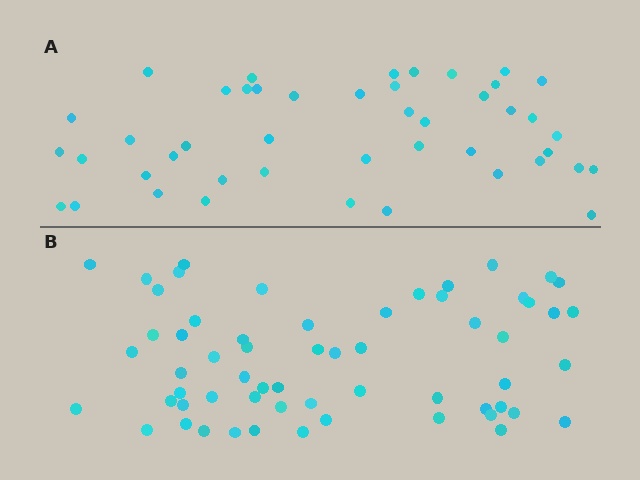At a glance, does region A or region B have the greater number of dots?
Region B (the bottom region) has more dots.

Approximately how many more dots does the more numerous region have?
Region B has approximately 15 more dots than region A.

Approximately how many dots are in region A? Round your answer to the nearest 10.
About 40 dots. (The exact count is 45, which rounds to 40.)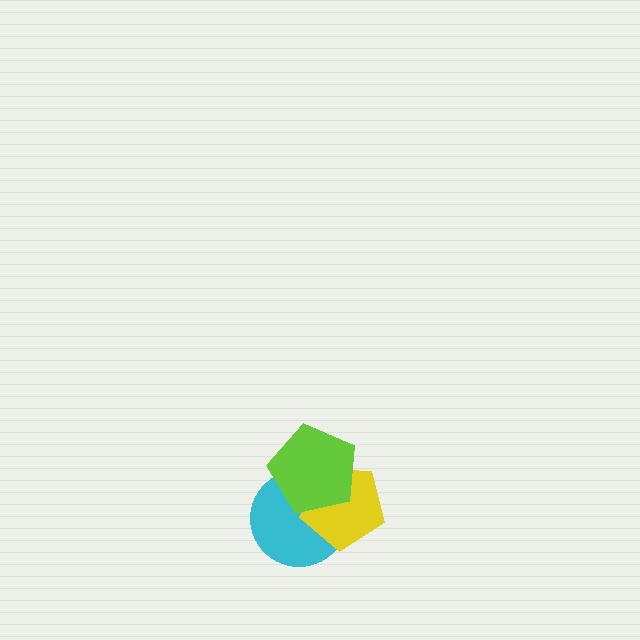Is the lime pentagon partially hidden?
No, no other shape covers it.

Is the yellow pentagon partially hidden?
Yes, it is partially covered by another shape.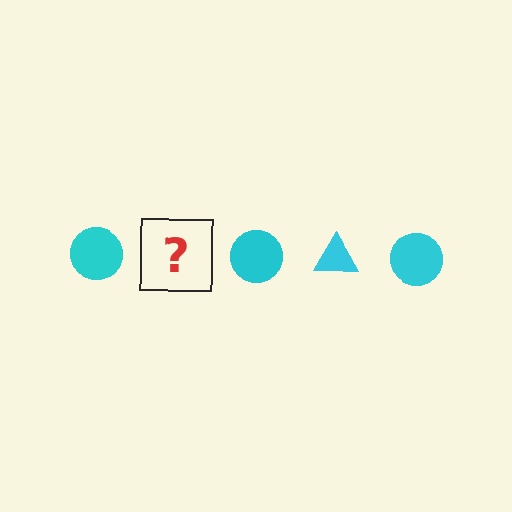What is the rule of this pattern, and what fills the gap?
The rule is that the pattern cycles through circle, triangle shapes in cyan. The gap should be filled with a cyan triangle.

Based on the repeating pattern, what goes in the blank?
The blank should be a cyan triangle.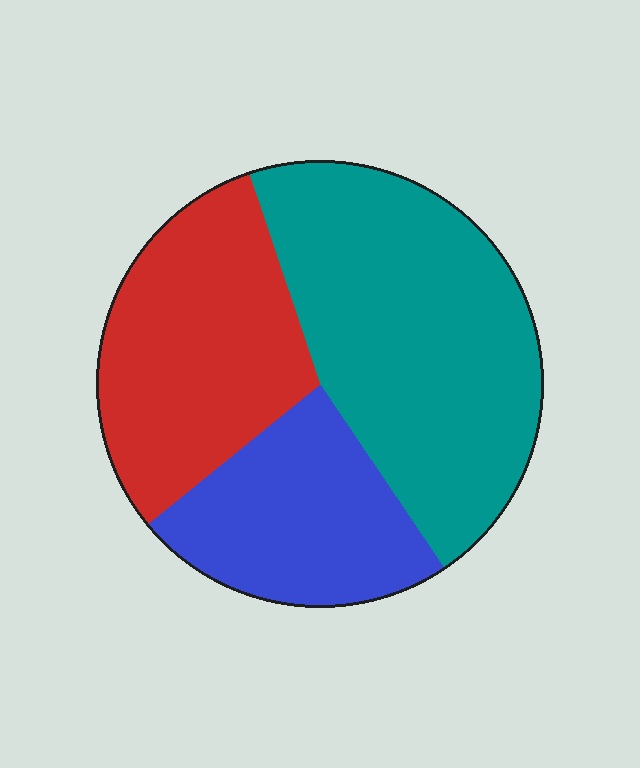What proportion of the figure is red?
Red covers around 30% of the figure.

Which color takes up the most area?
Teal, at roughly 45%.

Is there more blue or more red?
Red.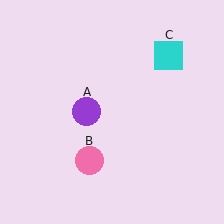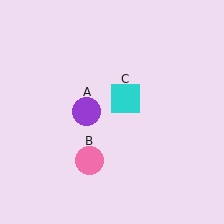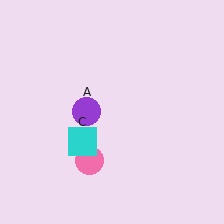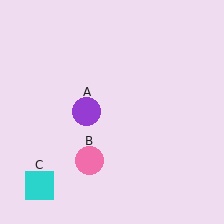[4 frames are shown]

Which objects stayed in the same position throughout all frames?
Purple circle (object A) and pink circle (object B) remained stationary.